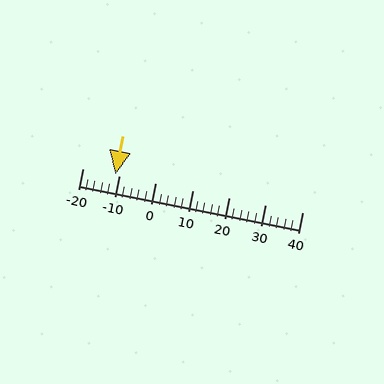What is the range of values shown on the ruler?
The ruler shows values from -20 to 40.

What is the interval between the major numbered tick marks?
The major tick marks are spaced 10 units apart.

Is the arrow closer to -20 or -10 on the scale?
The arrow is closer to -10.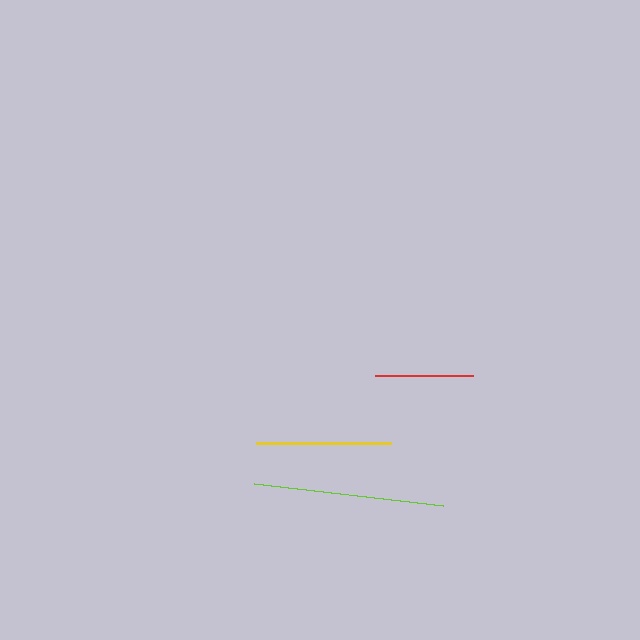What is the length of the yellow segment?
The yellow segment is approximately 135 pixels long.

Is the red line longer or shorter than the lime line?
The lime line is longer than the red line.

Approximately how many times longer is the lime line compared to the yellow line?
The lime line is approximately 1.4 times the length of the yellow line.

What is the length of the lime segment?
The lime segment is approximately 191 pixels long.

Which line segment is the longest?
The lime line is the longest at approximately 191 pixels.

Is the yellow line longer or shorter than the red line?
The yellow line is longer than the red line.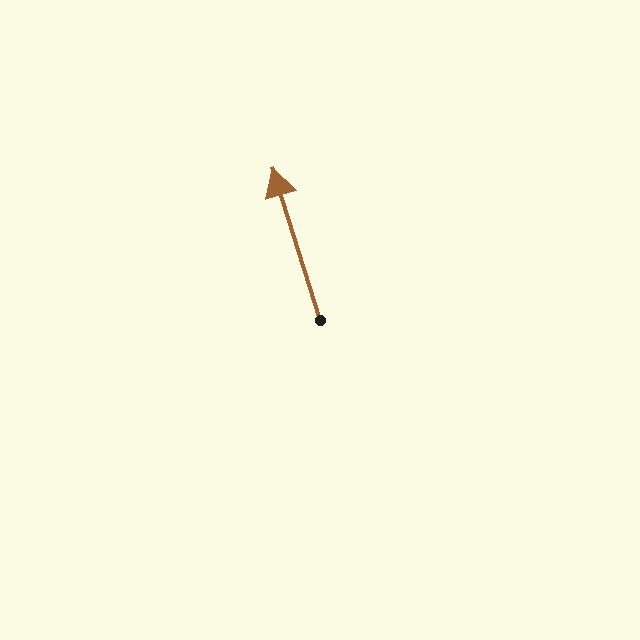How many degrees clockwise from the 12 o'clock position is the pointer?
Approximately 343 degrees.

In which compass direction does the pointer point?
North.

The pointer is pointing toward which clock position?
Roughly 11 o'clock.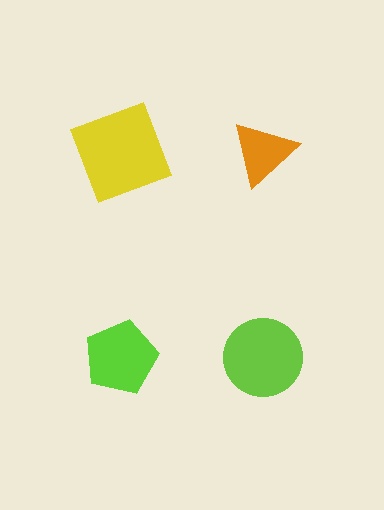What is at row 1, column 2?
An orange triangle.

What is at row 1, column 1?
A yellow square.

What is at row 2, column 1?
A lime pentagon.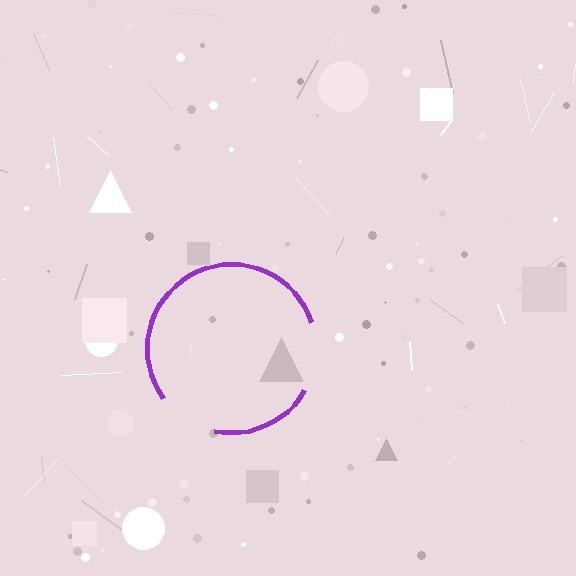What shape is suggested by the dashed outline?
The dashed outline suggests a circle.